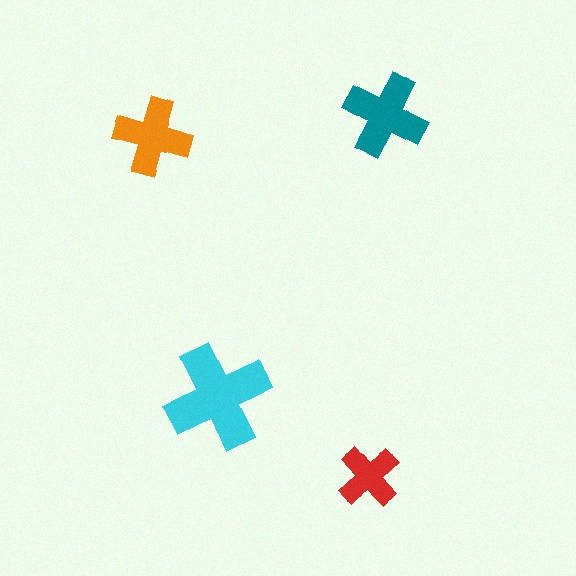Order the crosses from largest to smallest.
the cyan one, the teal one, the orange one, the red one.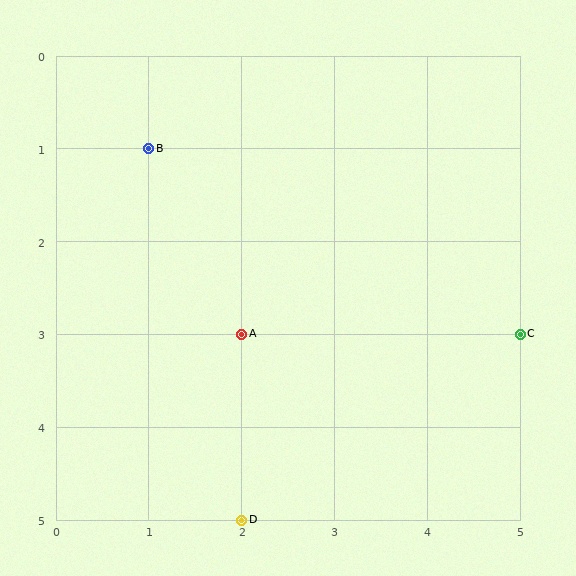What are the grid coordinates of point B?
Point B is at grid coordinates (1, 1).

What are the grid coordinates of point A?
Point A is at grid coordinates (2, 3).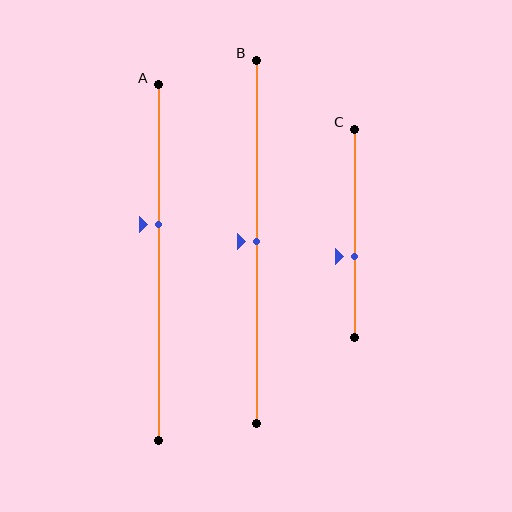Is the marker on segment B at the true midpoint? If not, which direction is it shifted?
Yes, the marker on segment B is at the true midpoint.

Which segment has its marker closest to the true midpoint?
Segment B has its marker closest to the true midpoint.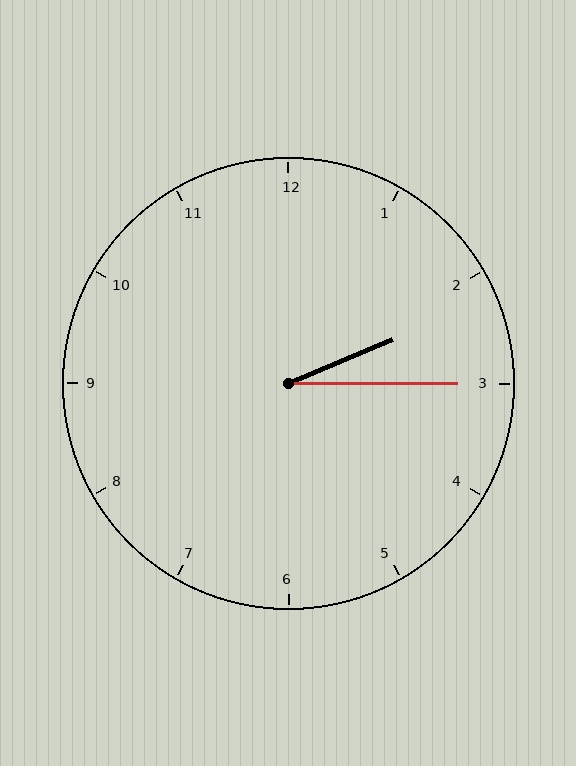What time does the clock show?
2:15.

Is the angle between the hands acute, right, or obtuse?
It is acute.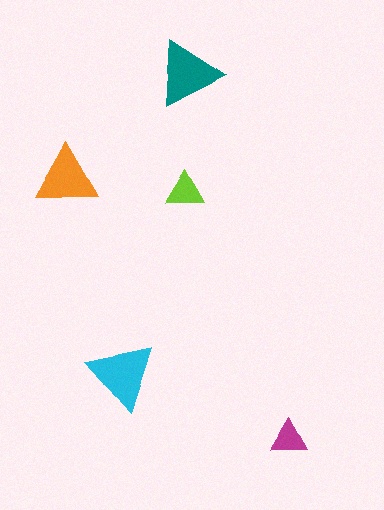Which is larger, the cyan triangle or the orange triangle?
The cyan one.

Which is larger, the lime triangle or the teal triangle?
The teal one.